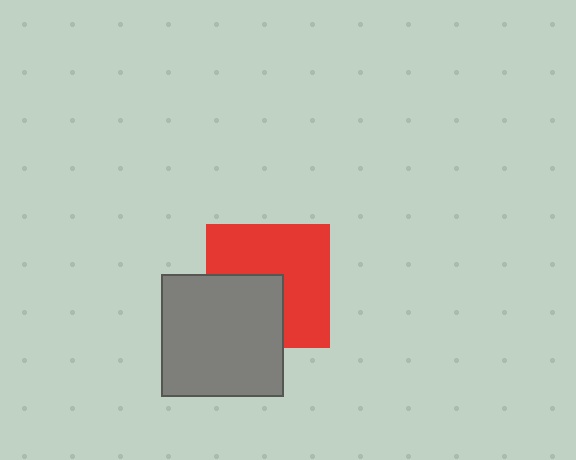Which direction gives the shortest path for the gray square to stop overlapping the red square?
Moving toward the lower-left gives the shortest separation.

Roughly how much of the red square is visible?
About half of it is visible (roughly 62%).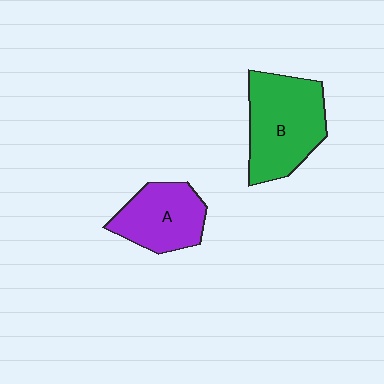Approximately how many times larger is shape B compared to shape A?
Approximately 1.4 times.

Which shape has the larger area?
Shape B (green).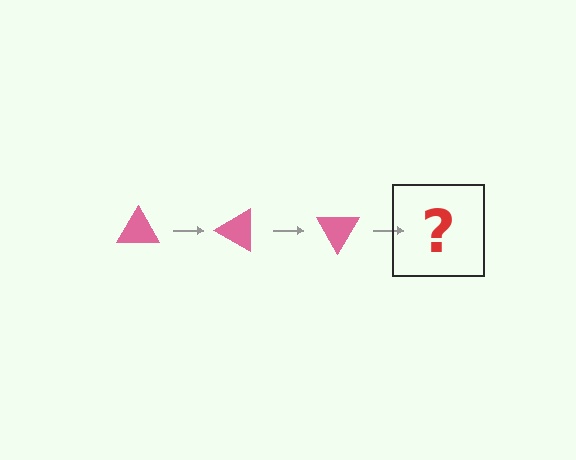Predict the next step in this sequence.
The next step is a pink triangle rotated 90 degrees.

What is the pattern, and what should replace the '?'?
The pattern is that the triangle rotates 30 degrees each step. The '?' should be a pink triangle rotated 90 degrees.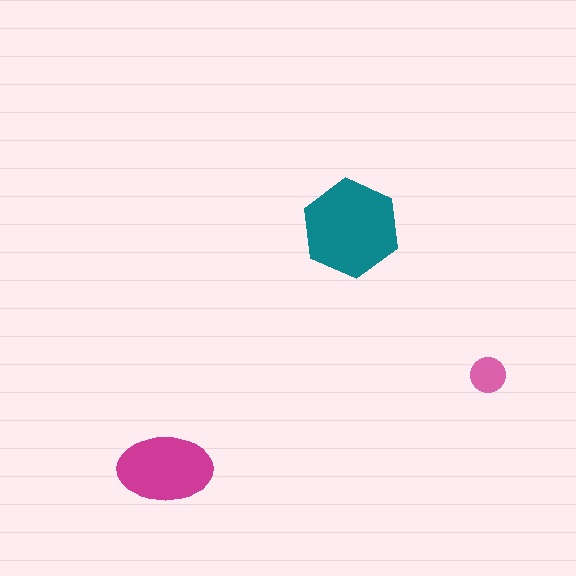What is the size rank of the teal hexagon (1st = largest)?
1st.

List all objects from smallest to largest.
The pink circle, the magenta ellipse, the teal hexagon.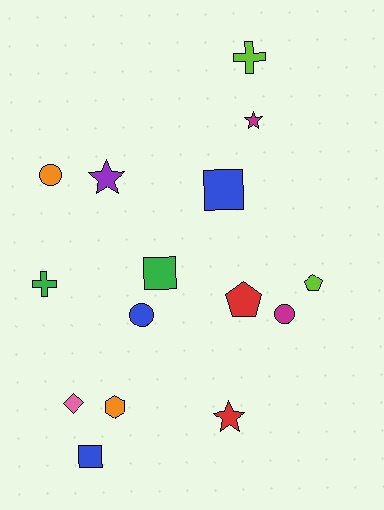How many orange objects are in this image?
There are 2 orange objects.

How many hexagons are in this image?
There is 1 hexagon.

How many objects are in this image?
There are 15 objects.